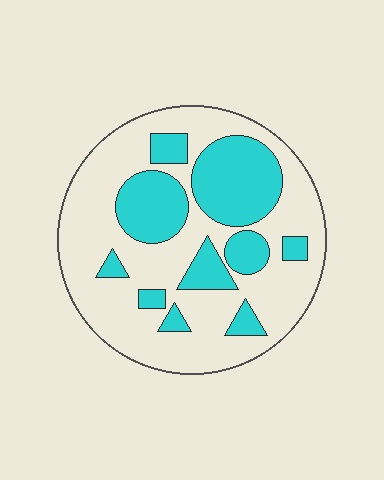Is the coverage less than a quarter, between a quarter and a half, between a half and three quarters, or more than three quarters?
Between a quarter and a half.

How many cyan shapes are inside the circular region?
10.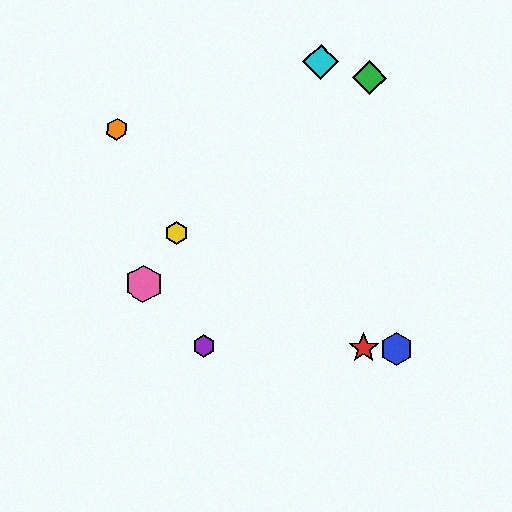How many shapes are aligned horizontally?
3 shapes (the red star, the blue hexagon, the purple hexagon) are aligned horizontally.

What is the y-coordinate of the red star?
The red star is at y≈348.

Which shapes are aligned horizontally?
The red star, the blue hexagon, the purple hexagon are aligned horizontally.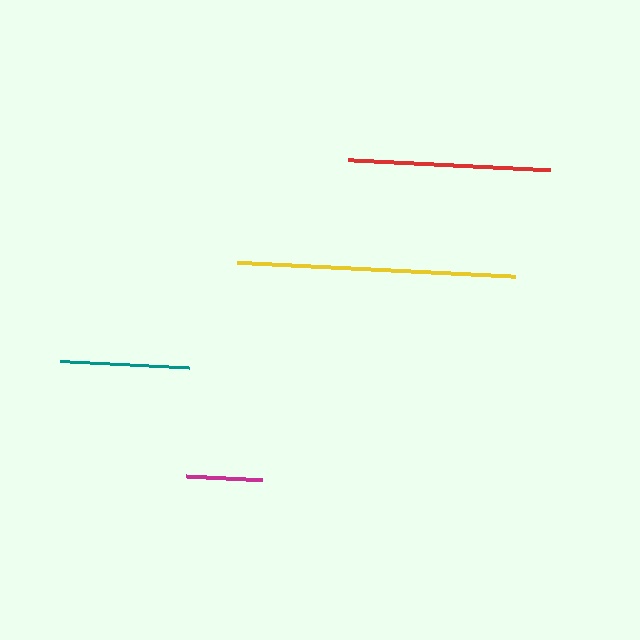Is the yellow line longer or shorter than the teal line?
The yellow line is longer than the teal line.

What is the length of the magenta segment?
The magenta segment is approximately 76 pixels long.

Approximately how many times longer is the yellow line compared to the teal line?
The yellow line is approximately 2.1 times the length of the teal line.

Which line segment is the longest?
The yellow line is the longest at approximately 279 pixels.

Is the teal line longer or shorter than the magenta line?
The teal line is longer than the magenta line.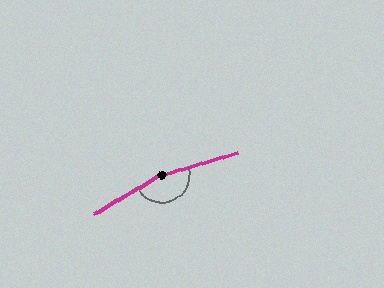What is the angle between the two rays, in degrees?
Approximately 166 degrees.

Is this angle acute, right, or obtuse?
It is obtuse.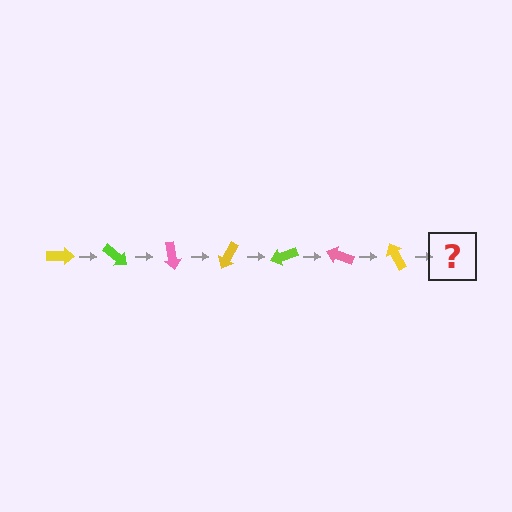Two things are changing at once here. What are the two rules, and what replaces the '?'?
The two rules are that it rotates 40 degrees each step and the color cycles through yellow, lime, and pink. The '?' should be a lime arrow, rotated 280 degrees from the start.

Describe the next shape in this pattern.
It should be a lime arrow, rotated 280 degrees from the start.